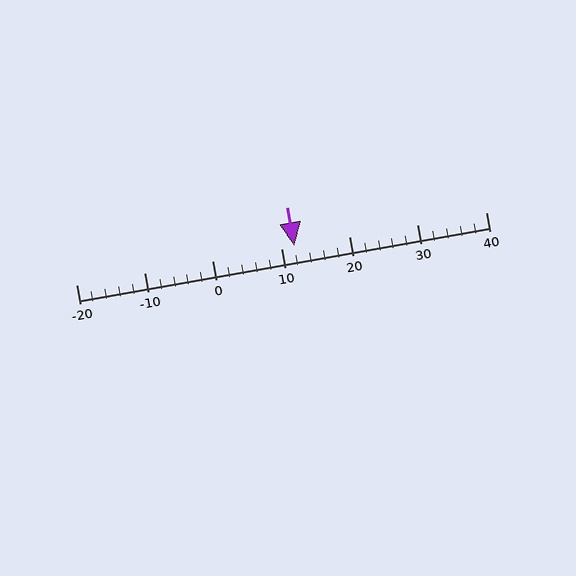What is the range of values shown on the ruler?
The ruler shows values from -20 to 40.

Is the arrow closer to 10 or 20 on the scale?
The arrow is closer to 10.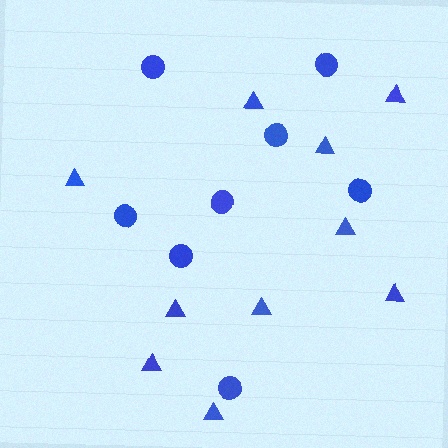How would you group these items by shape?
There are 2 groups: one group of triangles (10) and one group of circles (8).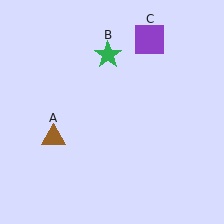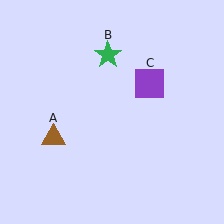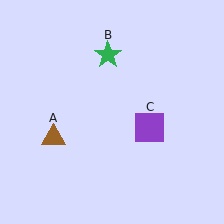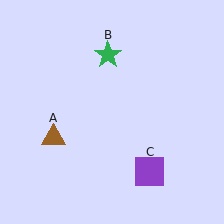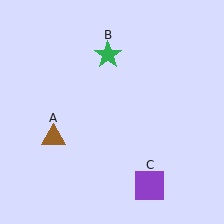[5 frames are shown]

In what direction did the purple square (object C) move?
The purple square (object C) moved down.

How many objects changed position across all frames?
1 object changed position: purple square (object C).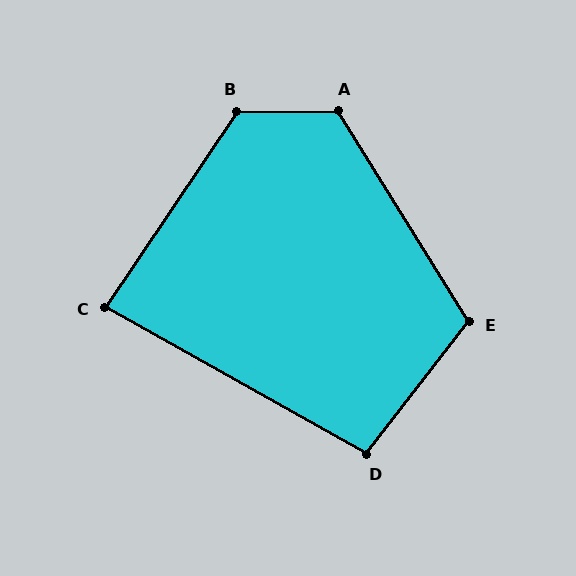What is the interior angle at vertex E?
Approximately 110 degrees (obtuse).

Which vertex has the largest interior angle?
B, at approximately 124 degrees.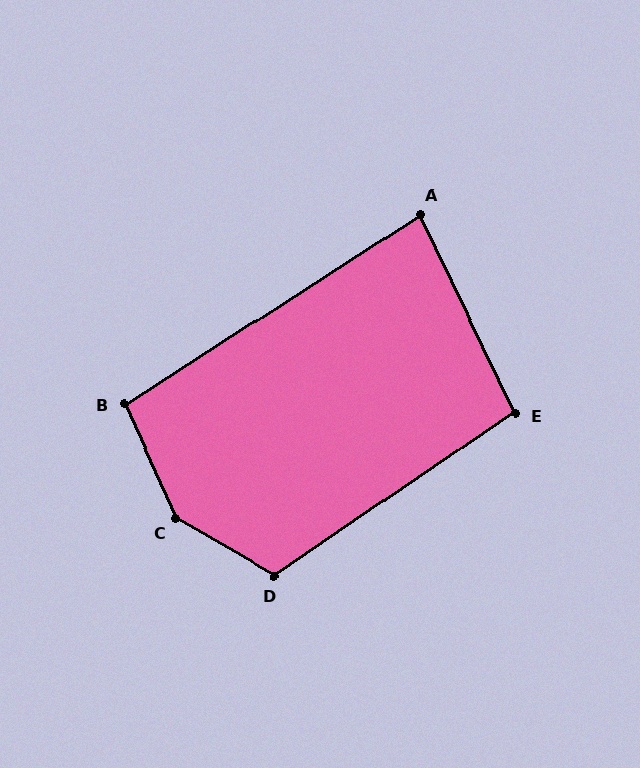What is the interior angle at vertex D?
Approximately 116 degrees (obtuse).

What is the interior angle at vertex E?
Approximately 99 degrees (obtuse).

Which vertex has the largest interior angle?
C, at approximately 145 degrees.